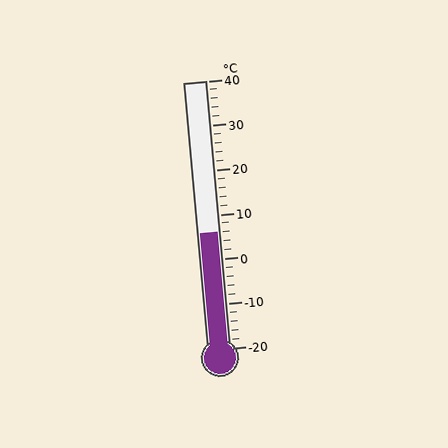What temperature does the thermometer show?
The thermometer shows approximately 6°C.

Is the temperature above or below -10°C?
The temperature is above -10°C.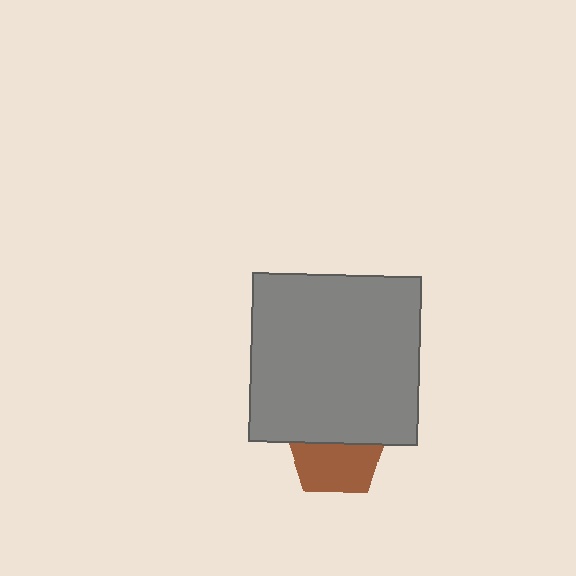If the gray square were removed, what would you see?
You would see the complete brown pentagon.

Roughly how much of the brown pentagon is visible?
About half of it is visible (roughly 54%).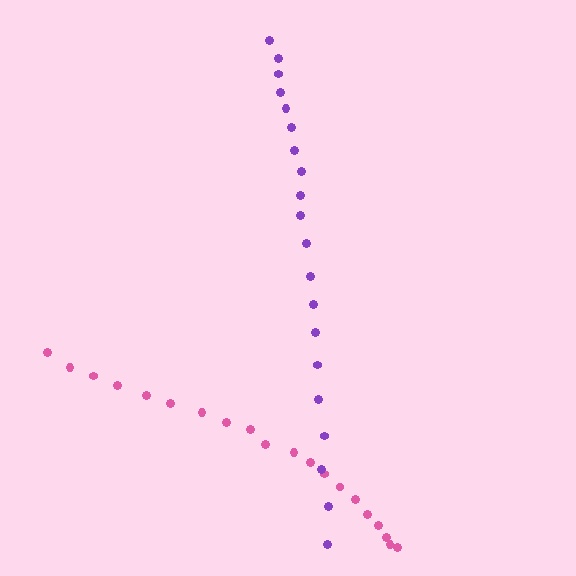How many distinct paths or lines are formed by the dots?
There are 2 distinct paths.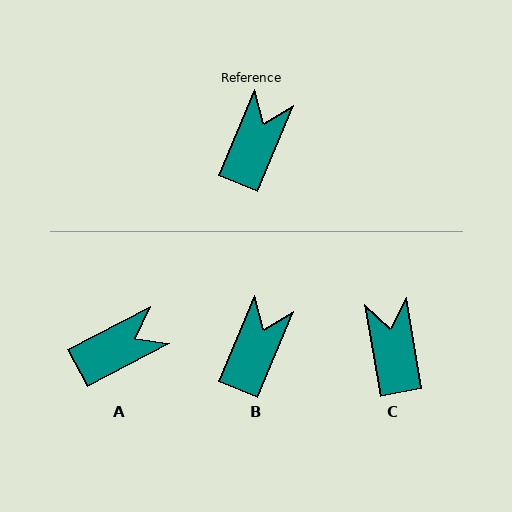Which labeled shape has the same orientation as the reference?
B.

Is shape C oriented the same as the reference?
No, it is off by about 32 degrees.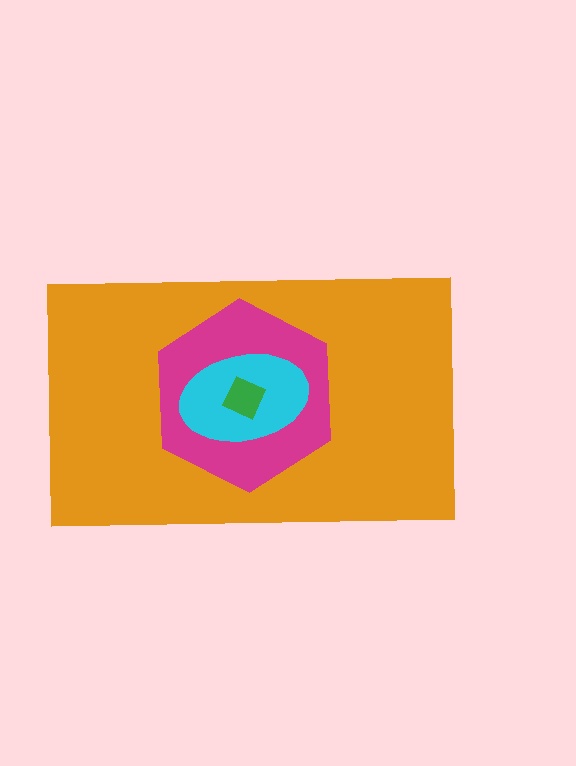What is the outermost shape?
The orange rectangle.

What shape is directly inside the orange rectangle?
The magenta hexagon.